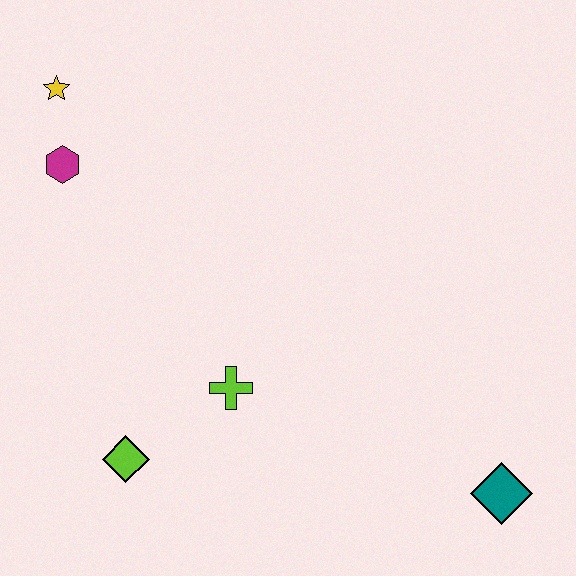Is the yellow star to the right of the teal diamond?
No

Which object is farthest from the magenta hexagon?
The teal diamond is farthest from the magenta hexagon.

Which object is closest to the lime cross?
The lime diamond is closest to the lime cross.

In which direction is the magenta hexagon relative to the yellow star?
The magenta hexagon is below the yellow star.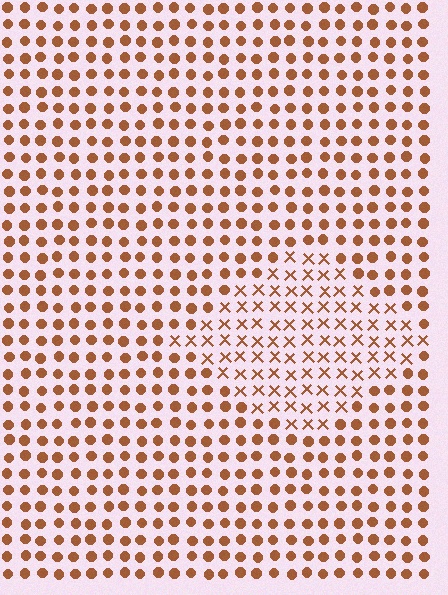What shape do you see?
I see a diamond.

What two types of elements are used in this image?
The image uses X marks inside the diamond region and circles outside it.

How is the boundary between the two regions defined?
The boundary is defined by a change in element shape: X marks inside vs. circles outside. All elements share the same color and spacing.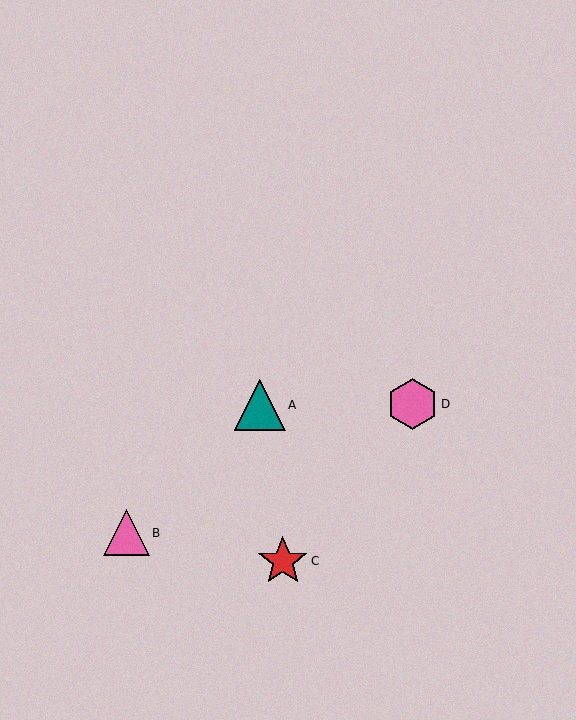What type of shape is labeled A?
Shape A is a teal triangle.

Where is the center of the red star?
The center of the red star is at (283, 561).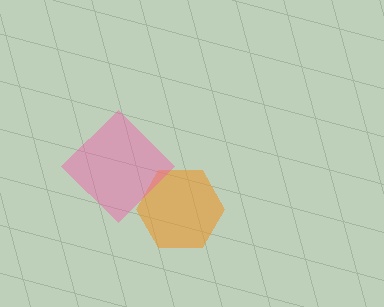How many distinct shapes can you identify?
There are 2 distinct shapes: an orange hexagon, a pink diamond.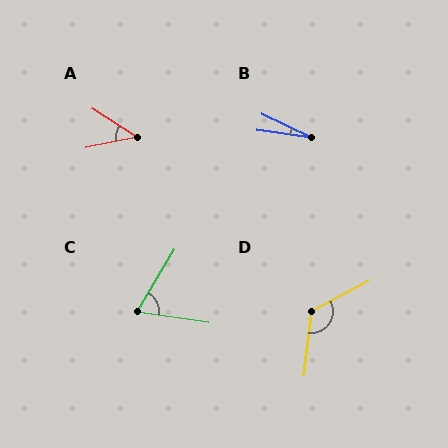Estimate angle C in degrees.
Approximately 67 degrees.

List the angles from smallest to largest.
B (18°), A (45°), C (67°), D (125°).